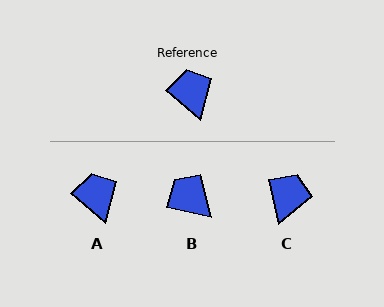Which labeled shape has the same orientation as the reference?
A.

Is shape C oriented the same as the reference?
No, it is off by about 36 degrees.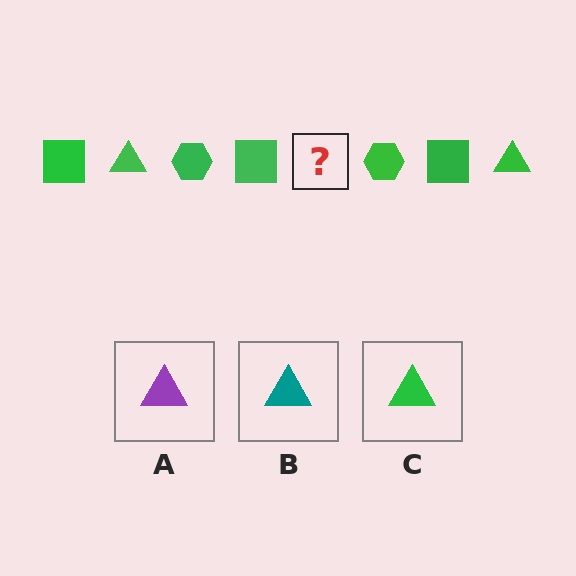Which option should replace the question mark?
Option C.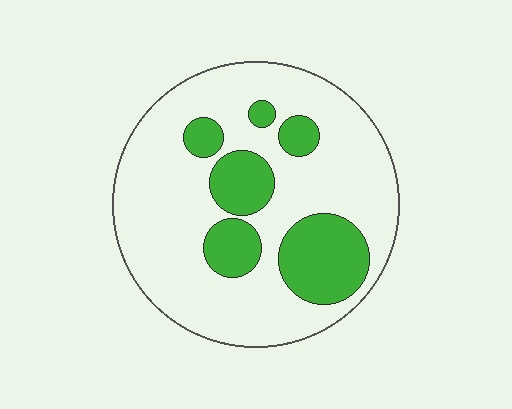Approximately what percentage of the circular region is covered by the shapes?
Approximately 25%.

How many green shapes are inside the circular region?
6.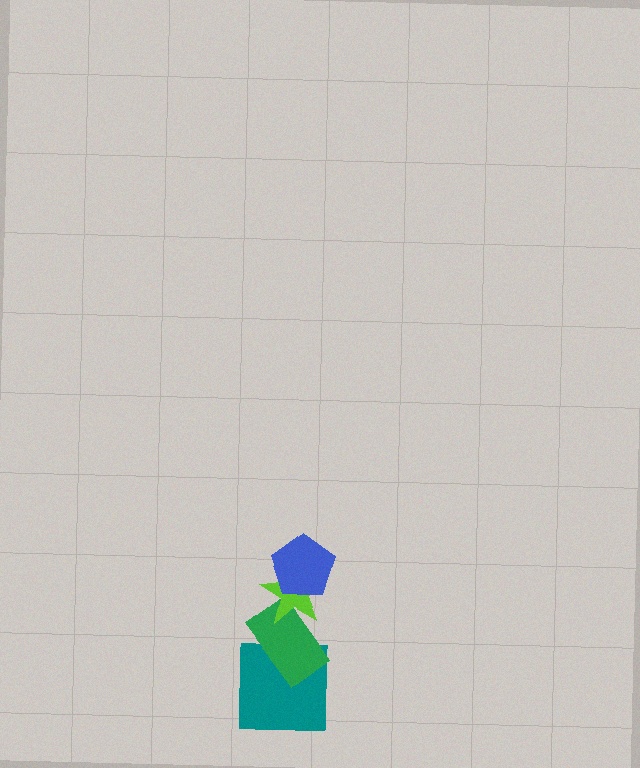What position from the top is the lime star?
The lime star is 2nd from the top.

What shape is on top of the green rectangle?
The lime star is on top of the green rectangle.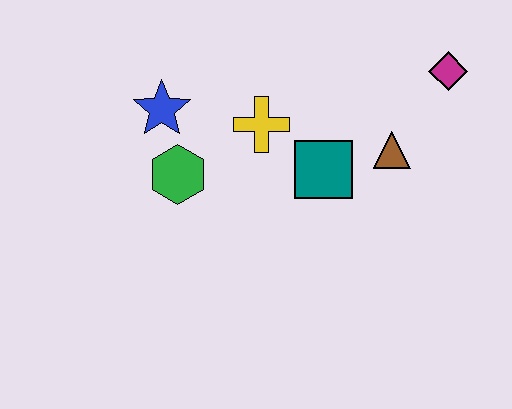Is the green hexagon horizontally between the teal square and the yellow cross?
No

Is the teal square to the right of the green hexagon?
Yes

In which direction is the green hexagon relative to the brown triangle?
The green hexagon is to the left of the brown triangle.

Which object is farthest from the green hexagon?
The magenta diamond is farthest from the green hexagon.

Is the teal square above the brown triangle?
No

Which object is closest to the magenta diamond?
The brown triangle is closest to the magenta diamond.